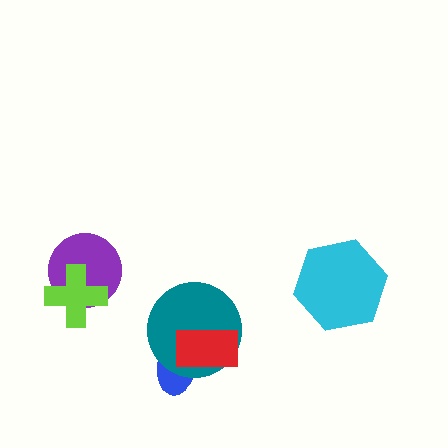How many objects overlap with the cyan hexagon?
0 objects overlap with the cyan hexagon.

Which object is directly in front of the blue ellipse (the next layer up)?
The teal circle is directly in front of the blue ellipse.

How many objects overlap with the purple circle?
1 object overlaps with the purple circle.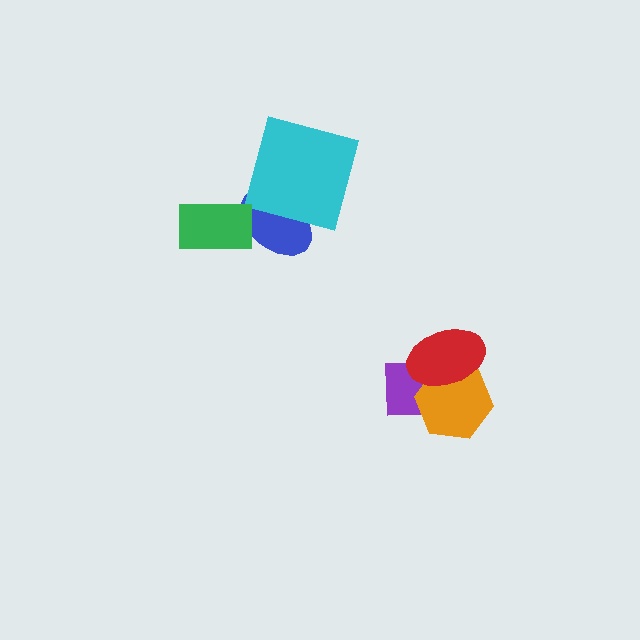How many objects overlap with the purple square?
2 objects overlap with the purple square.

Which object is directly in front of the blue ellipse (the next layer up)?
The cyan square is directly in front of the blue ellipse.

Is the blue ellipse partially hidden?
Yes, it is partially covered by another shape.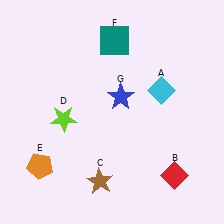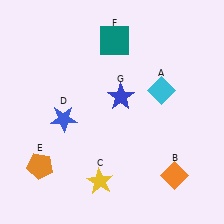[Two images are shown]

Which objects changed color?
B changed from red to orange. C changed from brown to yellow. D changed from lime to blue.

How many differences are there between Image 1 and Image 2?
There are 3 differences between the two images.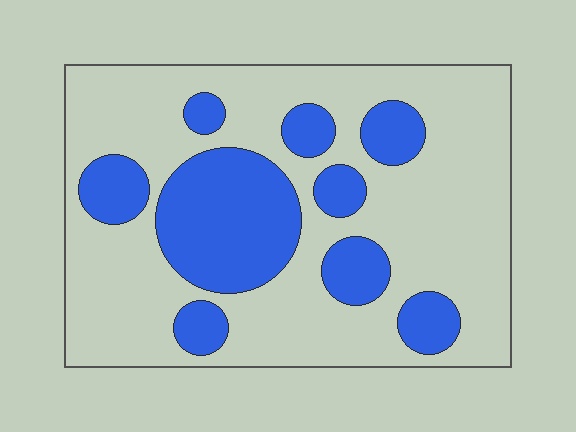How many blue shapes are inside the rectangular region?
9.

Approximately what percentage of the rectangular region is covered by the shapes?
Approximately 30%.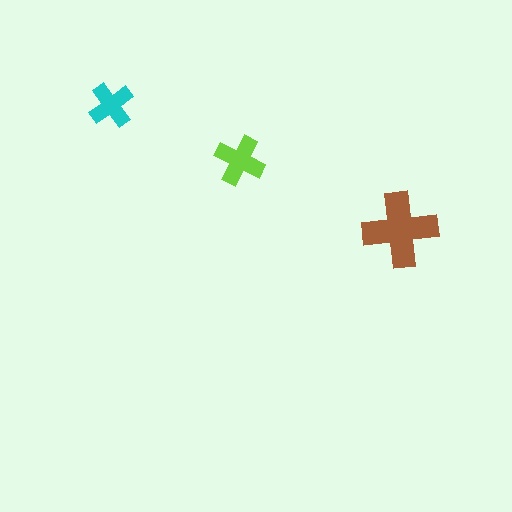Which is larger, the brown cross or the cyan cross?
The brown one.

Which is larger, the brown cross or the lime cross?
The brown one.